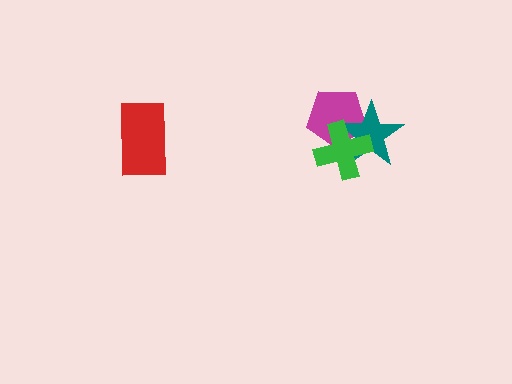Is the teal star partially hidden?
Yes, it is partially covered by another shape.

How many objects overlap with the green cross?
2 objects overlap with the green cross.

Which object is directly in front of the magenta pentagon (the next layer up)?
The teal star is directly in front of the magenta pentagon.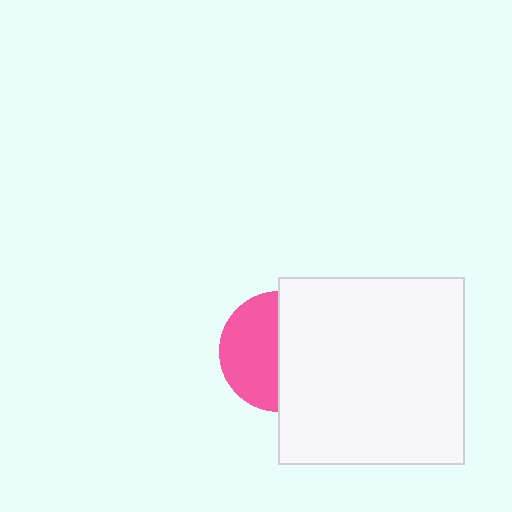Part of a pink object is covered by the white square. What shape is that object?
It is a circle.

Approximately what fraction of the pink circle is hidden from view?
Roughly 52% of the pink circle is hidden behind the white square.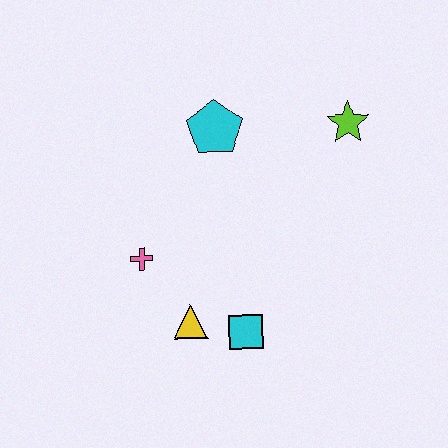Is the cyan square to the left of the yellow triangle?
No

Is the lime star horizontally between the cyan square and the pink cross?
No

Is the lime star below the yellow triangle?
No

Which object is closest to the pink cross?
The yellow triangle is closest to the pink cross.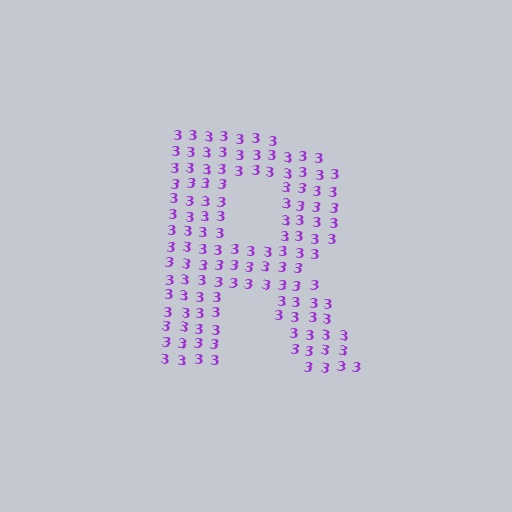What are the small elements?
The small elements are digit 3's.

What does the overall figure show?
The overall figure shows the letter R.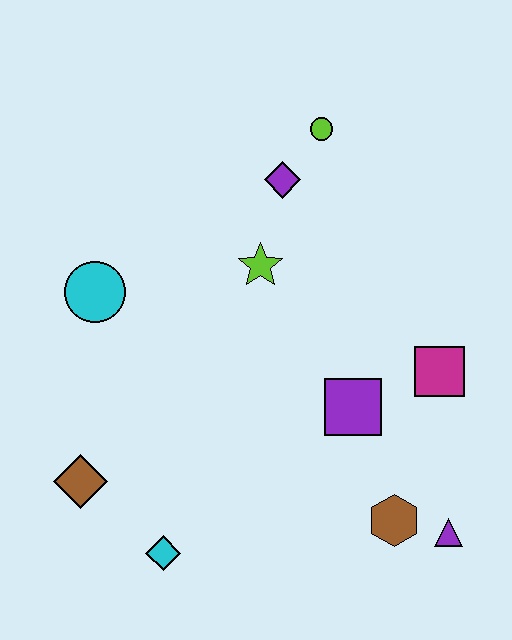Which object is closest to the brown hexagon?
The purple triangle is closest to the brown hexagon.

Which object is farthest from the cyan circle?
The purple triangle is farthest from the cyan circle.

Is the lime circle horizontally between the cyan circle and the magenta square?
Yes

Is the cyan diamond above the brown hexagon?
No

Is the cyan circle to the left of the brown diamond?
No